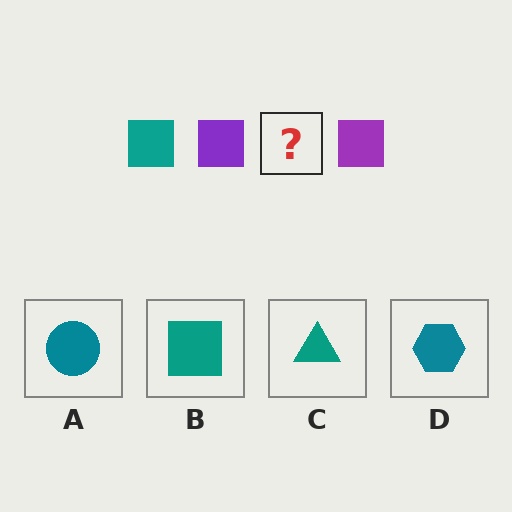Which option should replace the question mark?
Option B.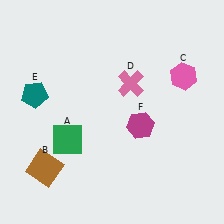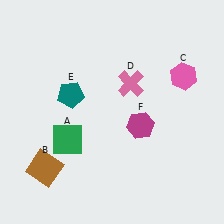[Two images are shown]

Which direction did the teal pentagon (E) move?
The teal pentagon (E) moved right.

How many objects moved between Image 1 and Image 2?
1 object moved between the two images.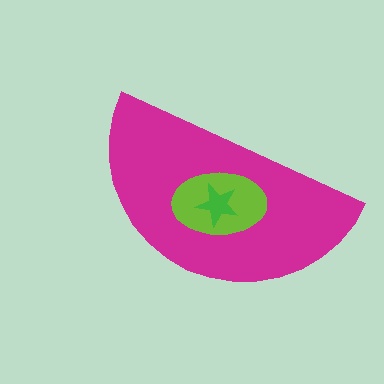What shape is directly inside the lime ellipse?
The green star.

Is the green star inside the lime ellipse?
Yes.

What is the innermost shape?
The green star.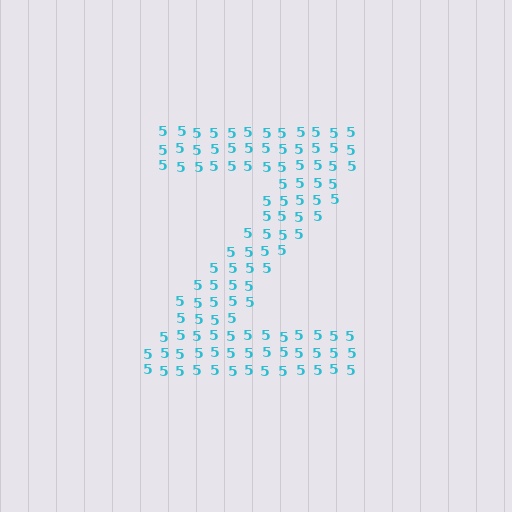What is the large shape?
The large shape is the letter Z.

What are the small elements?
The small elements are digit 5's.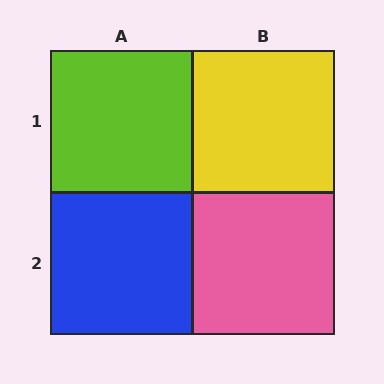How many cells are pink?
1 cell is pink.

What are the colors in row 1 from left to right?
Lime, yellow.